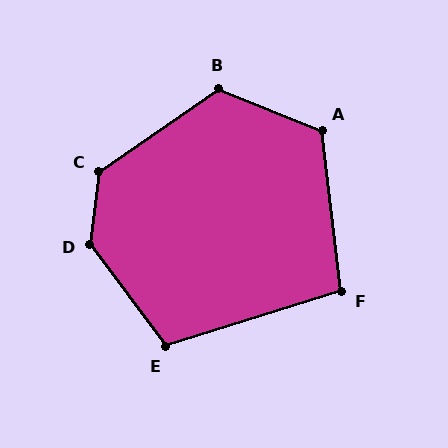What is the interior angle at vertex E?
Approximately 109 degrees (obtuse).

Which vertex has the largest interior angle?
D, at approximately 136 degrees.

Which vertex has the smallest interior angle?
F, at approximately 101 degrees.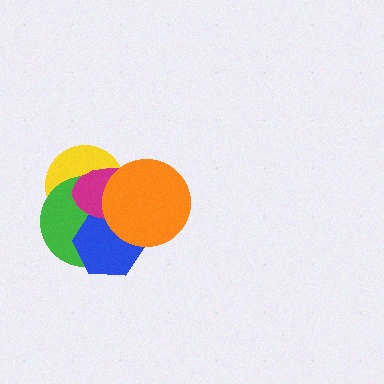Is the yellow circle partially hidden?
Yes, it is partially covered by another shape.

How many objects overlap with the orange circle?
4 objects overlap with the orange circle.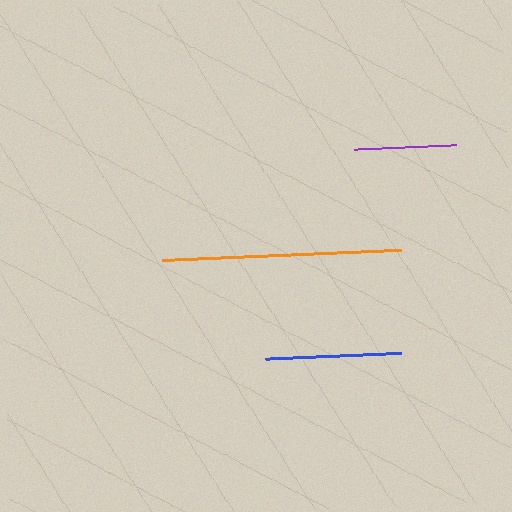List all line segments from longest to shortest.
From longest to shortest: orange, blue, purple.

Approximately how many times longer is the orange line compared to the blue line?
The orange line is approximately 1.8 times the length of the blue line.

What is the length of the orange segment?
The orange segment is approximately 239 pixels long.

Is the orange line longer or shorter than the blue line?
The orange line is longer than the blue line.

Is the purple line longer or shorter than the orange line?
The orange line is longer than the purple line.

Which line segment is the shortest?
The purple line is the shortest at approximately 103 pixels.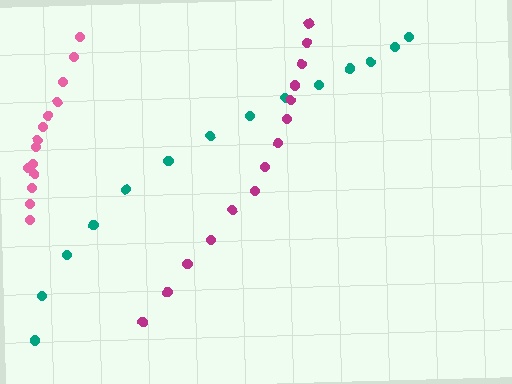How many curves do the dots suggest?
There are 3 distinct paths.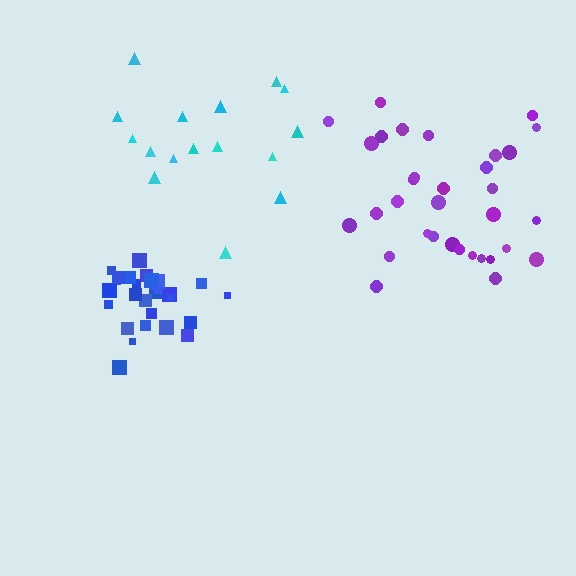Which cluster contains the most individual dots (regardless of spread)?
Purple (33).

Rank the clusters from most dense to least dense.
blue, purple, cyan.